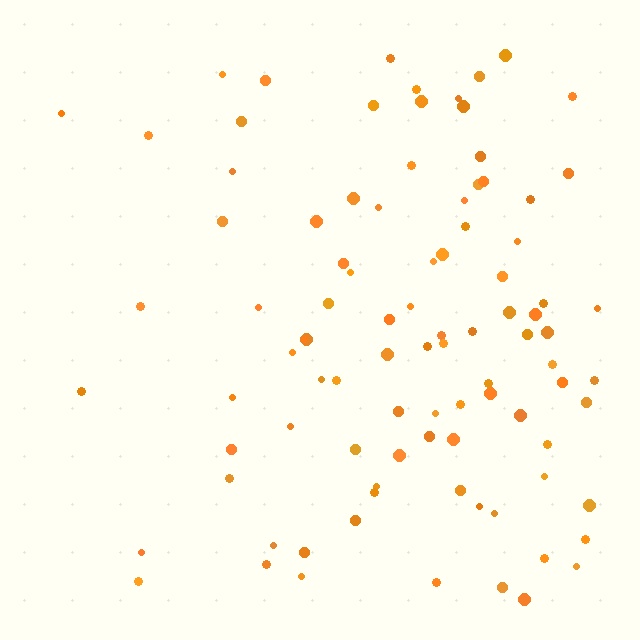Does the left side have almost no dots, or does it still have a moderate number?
Still a moderate number, just noticeably fewer than the right.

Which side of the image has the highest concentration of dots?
The right.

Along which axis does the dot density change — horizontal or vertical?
Horizontal.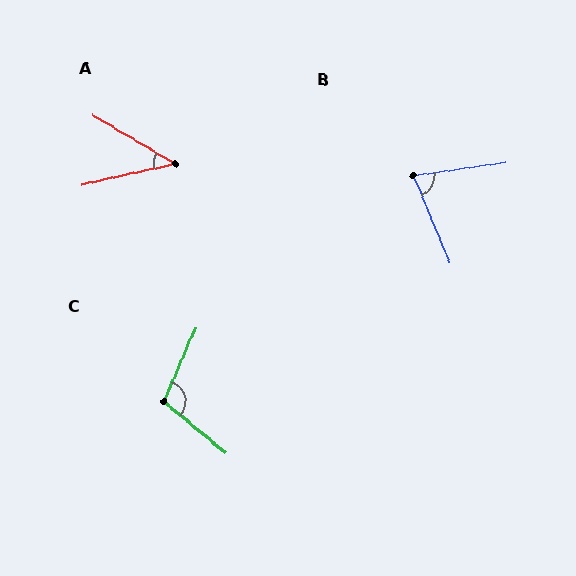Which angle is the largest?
C, at approximately 106 degrees.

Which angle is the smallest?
A, at approximately 43 degrees.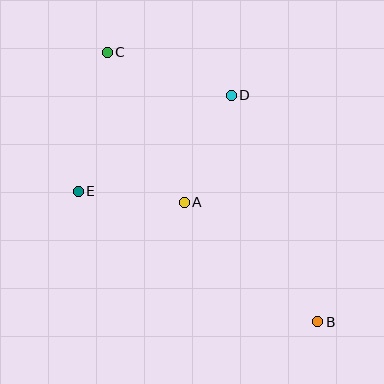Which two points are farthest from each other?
Points B and C are farthest from each other.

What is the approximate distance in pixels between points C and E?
The distance between C and E is approximately 142 pixels.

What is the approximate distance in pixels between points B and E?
The distance between B and E is approximately 273 pixels.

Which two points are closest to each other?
Points A and E are closest to each other.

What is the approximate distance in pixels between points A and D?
The distance between A and D is approximately 117 pixels.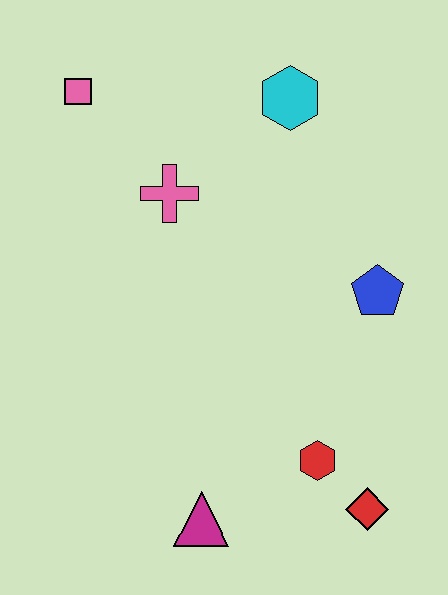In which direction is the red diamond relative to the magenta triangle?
The red diamond is to the right of the magenta triangle.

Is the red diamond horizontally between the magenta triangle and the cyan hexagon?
No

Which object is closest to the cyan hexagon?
The pink cross is closest to the cyan hexagon.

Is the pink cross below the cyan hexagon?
Yes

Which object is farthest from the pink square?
The red diamond is farthest from the pink square.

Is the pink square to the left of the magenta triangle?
Yes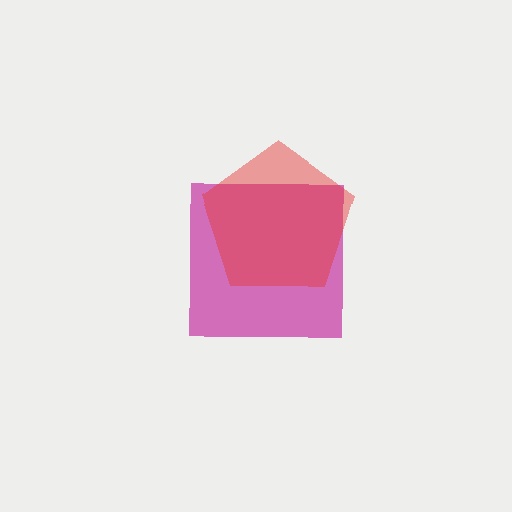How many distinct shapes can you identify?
There are 2 distinct shapes: a magenta square, a red pentagon.